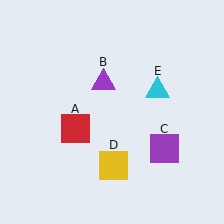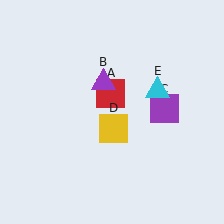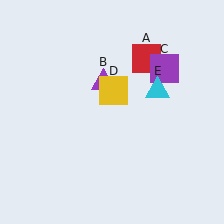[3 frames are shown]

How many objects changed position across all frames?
3 objects changed position: red square (object A), purple square (object C), yellow square (object D).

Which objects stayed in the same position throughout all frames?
Purple triangle (object B) and cyan triangle (object E) remained stationary.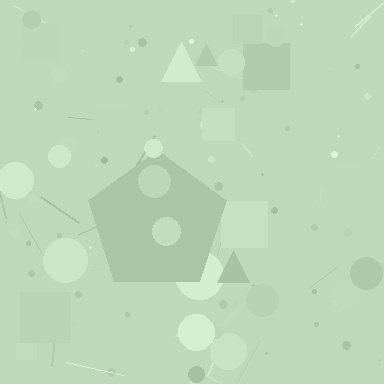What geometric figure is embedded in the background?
A pentagon is embedded in the background.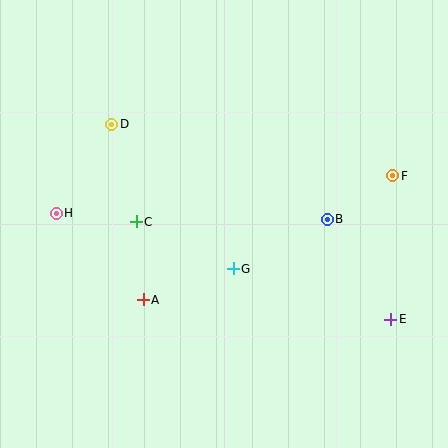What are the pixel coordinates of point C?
Point C is at (136, 222).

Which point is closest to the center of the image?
Point G at (233, 269) is closest to the center.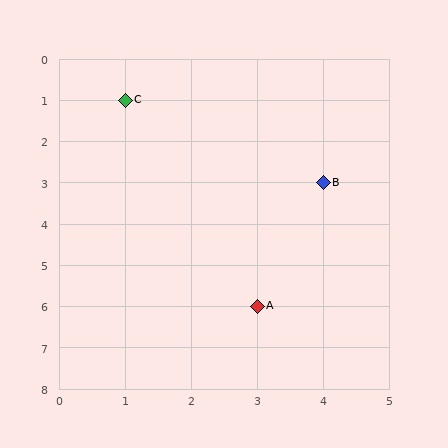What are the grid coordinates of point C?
Point C is at grid coordinates (1, 1).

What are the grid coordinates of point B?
Point B is at grid coordinates (4, 3).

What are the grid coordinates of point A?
Point A is at grid coordinates (3, 6).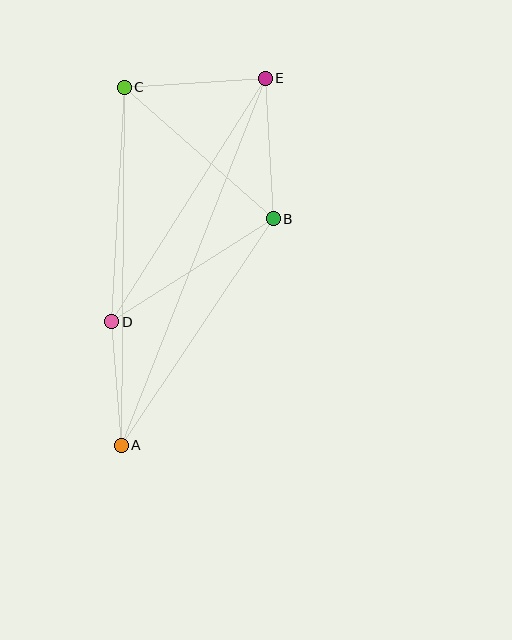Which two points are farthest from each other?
Points A and E are farthest from each other.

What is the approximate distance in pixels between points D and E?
The distance between D and E is approximately 288 pixels.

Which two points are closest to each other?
Points A and D are closest to each other.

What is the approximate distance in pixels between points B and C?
The distance between B and C is approximately 199 pixels.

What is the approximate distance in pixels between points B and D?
The distance between B and D is approximately 191 pixels.